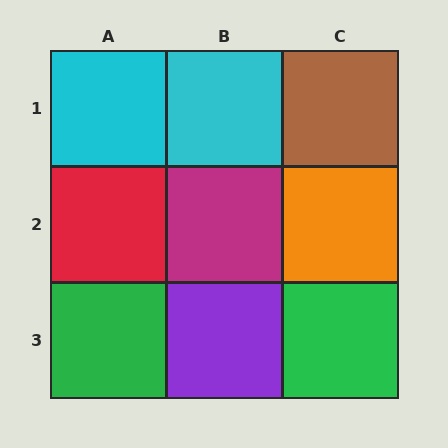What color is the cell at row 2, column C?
Orange.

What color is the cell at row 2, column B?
Magenta.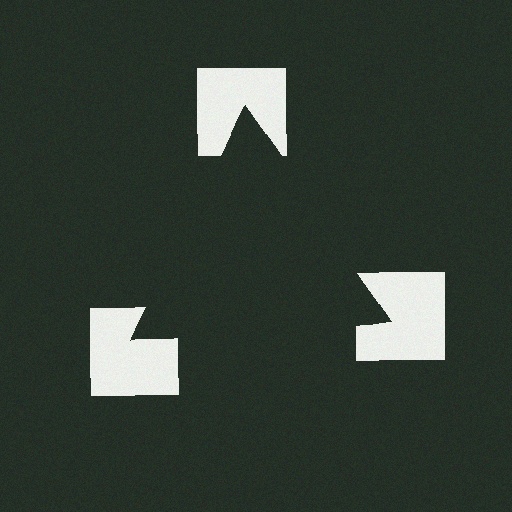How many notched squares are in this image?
There are 3 — one at each vertex of the illusory triangle.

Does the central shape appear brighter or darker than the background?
It typically appears slightly darker than the background, even though no actual brightness change is drawn.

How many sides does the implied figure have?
3 sides.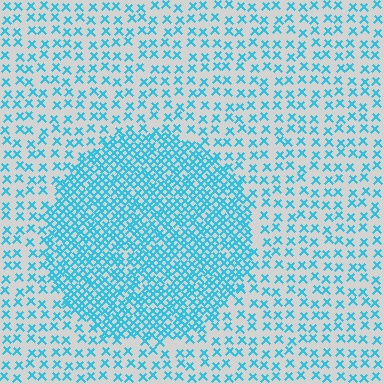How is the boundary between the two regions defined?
The boundary is defined by a change in element density (approximately 2.5x ratio). All elements are the same color, size, and shape.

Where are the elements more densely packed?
The elements are more densely packed inside the circle boundary.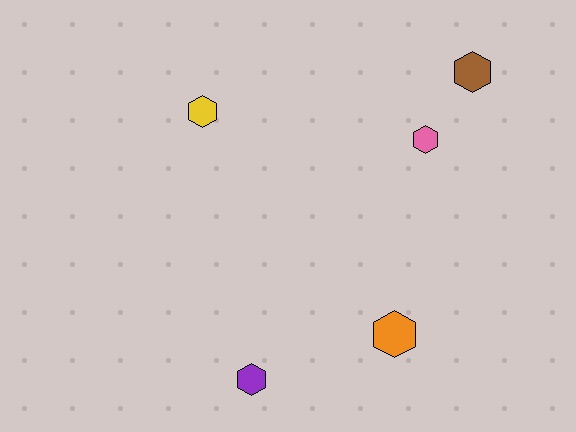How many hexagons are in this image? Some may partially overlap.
There are 5 hexagons.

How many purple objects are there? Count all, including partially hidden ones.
There is 1 purple object.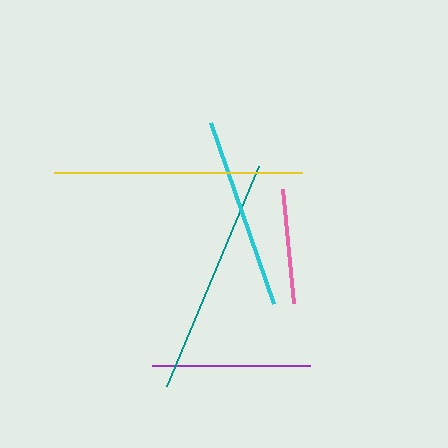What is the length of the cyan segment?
The cyan segment is approximately 191 pixels long.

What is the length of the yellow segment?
The yellow segment is approximately 248 pixels long.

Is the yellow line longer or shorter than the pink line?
The yellow line is longer than the pink line.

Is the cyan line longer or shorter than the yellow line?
The yellow line is longer than the cyan line.